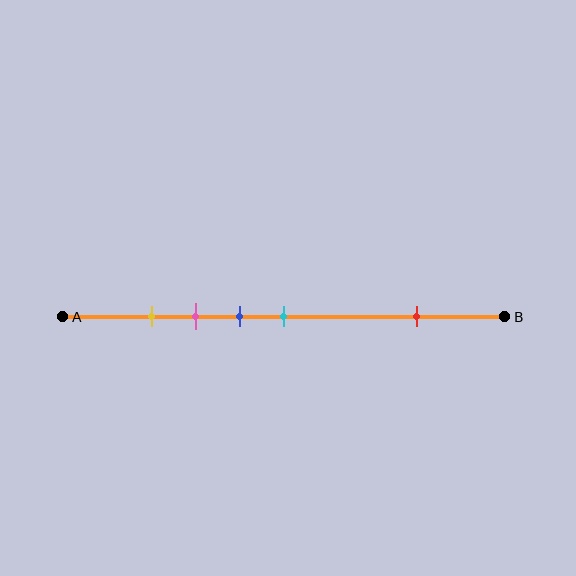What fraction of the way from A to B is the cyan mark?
The cyan mark is approximately 50% (0.5) of the way from A to B.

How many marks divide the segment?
There are 5 marks dividing the segment.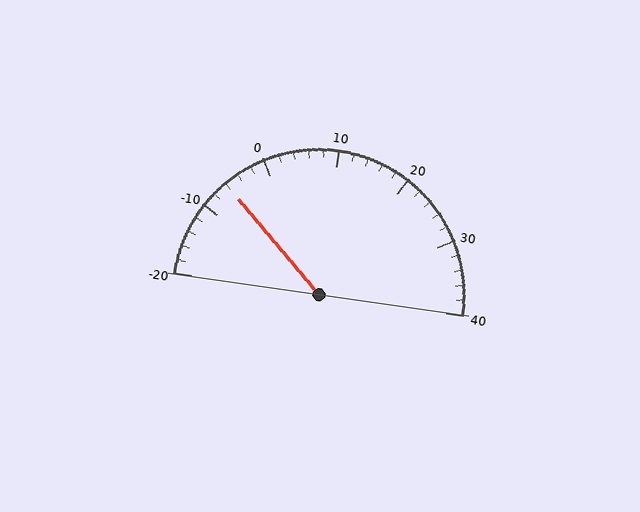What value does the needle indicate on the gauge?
The needle indicates approximately -6.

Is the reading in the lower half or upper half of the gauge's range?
The reading is in the lower half of the range (-20 to 40).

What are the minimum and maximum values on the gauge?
The gauge ranges from -20 to 40.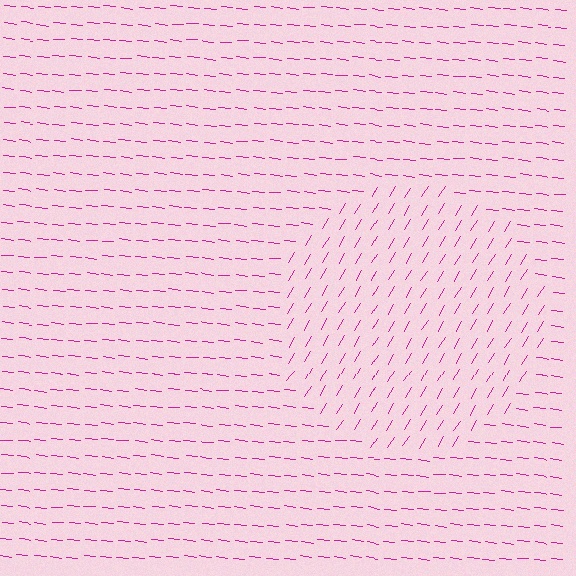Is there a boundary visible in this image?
Yes, there is a texture boundary formed by a change in line orientation.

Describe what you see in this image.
The image is filled with small magenta line segments. A circle region in the image has lines oriented differently from the surrounding lines, creating a visible texture boundary.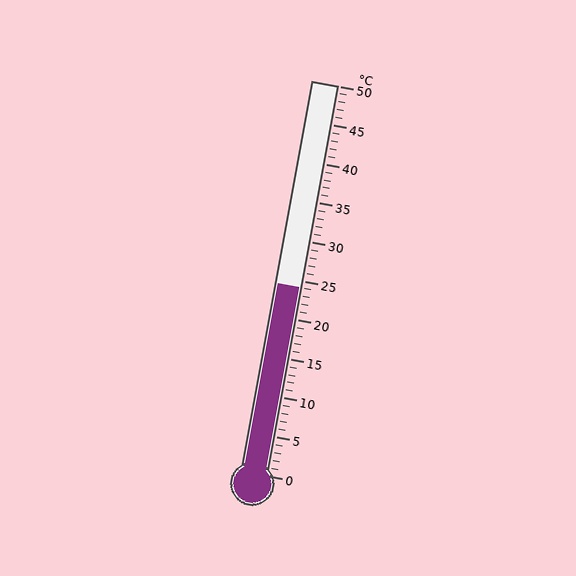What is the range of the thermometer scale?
The thermometer scale ranges from 0°C to 50°C.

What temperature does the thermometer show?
The thermometer shows approximately 24°C.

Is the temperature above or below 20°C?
The temperature is above 20°C.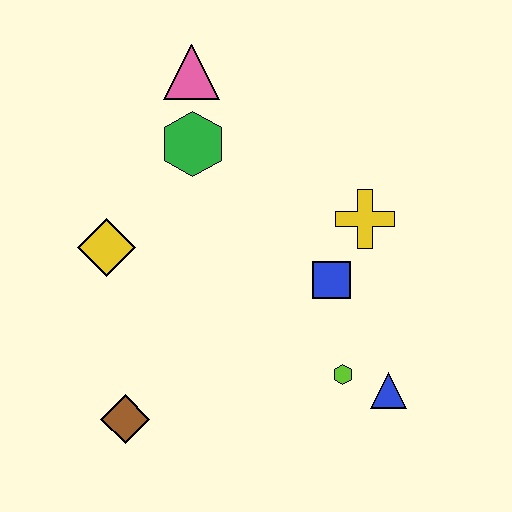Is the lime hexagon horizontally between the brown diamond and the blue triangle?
Yes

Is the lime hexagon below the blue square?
Yes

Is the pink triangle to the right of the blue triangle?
No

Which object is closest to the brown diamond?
The yellow diamond is closest to the brown diamond.